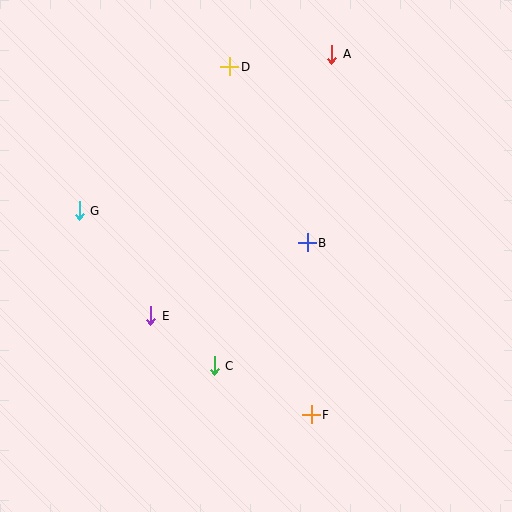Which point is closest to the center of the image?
Point B at (307, 243) is closest to the center.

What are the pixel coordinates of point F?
Point F is at (311, 415).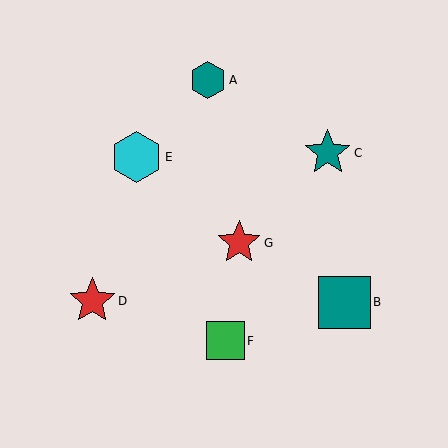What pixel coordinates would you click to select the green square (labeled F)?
Click at (226, 341) to select the green square F.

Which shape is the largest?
The teal square (labeled B) is the largest.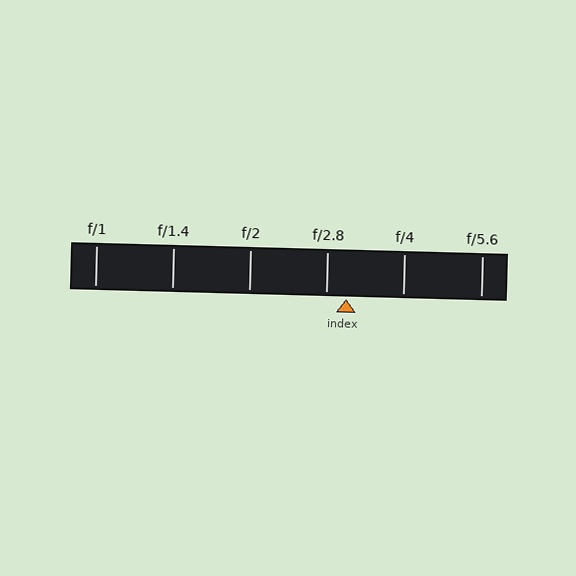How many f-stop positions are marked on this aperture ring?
There are 6 f-stop positions marked.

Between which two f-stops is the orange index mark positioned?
The index mark is between f/2.8 and f/4.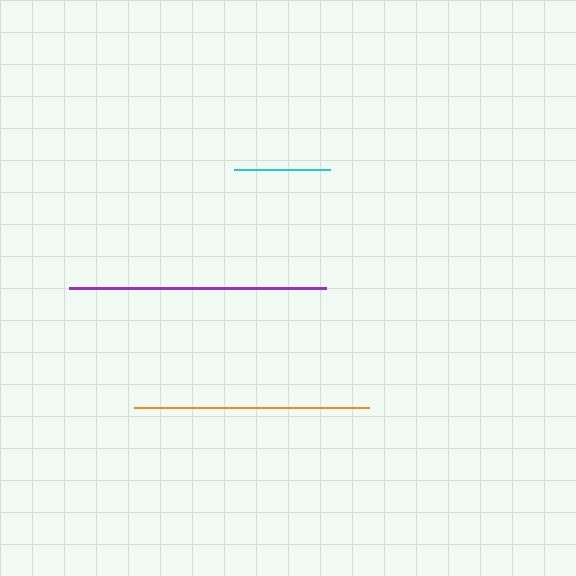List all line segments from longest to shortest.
From longest to shortest: purple, orange, cyan.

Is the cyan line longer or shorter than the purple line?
The purple line is longer than the cyan line.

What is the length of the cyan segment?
The cyan segment is approximately 96 pixels long.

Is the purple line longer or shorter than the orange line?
The purple line is longer than the orange line.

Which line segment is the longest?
The purple line is the longest at approximately 257 pixels.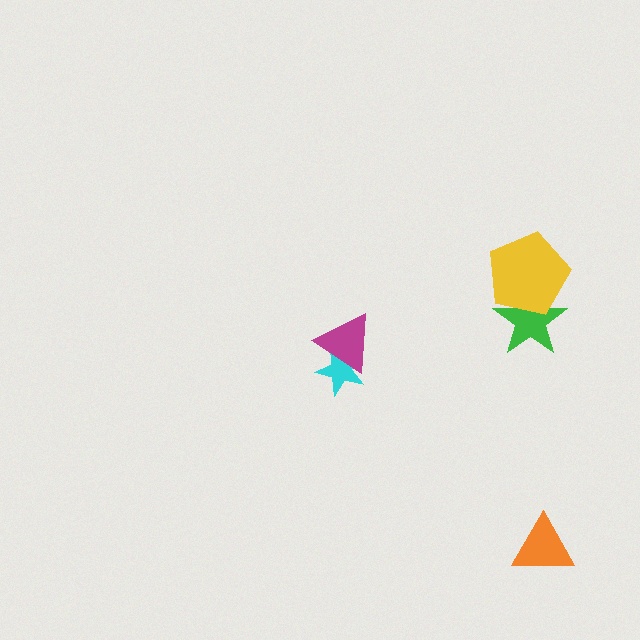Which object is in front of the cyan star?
The magenta triangle is in front of the cyan star.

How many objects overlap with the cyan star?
1 object overlaps with the cyan star.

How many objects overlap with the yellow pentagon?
1 object overlaps with the yellow pentagon.